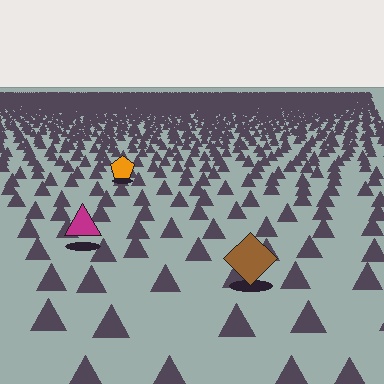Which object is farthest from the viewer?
The orange pentagon is farthest from the viewer. It appears smaller and the ground texture around it is denser.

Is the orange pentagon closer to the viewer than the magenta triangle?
No. The magenta triangle is closer — you can tell from the texture gradient: the ground texture is coarser near it.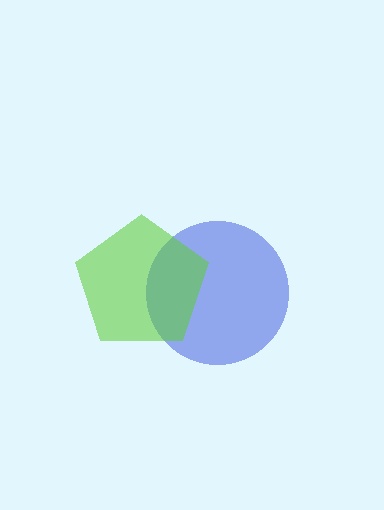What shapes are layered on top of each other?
The layered shapes are: a blue circle, a lime pentagon.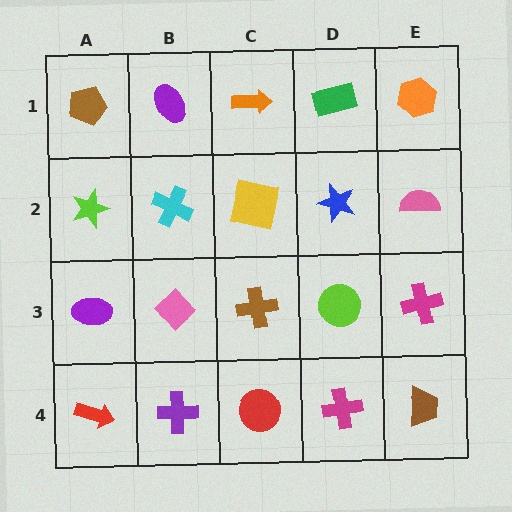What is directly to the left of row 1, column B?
A brown pentagon.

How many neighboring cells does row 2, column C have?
4.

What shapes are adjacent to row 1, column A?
A lime star (row 2, column A), a purple ellipse (row 1, column B).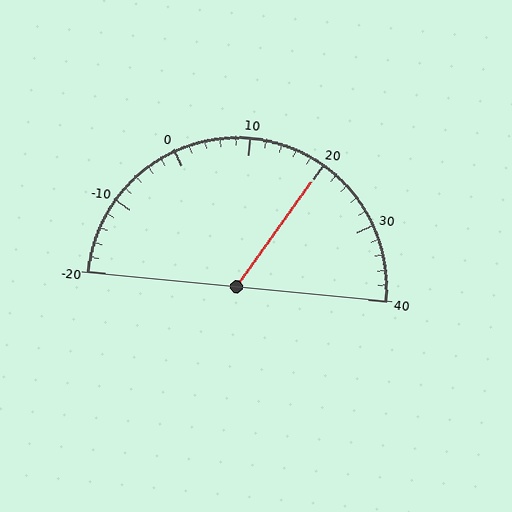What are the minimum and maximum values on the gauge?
The gauge ranges from -20 to 40.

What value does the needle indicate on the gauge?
The needle indicates approximately 20.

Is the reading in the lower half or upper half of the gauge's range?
The reading is in the upper half of the range (-20 to 40).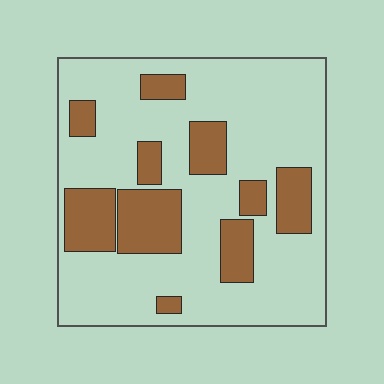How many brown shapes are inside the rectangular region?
10.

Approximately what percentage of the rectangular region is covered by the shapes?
Approximately 25%.